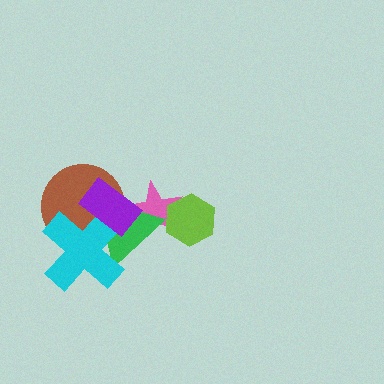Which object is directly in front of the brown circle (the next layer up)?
The cyan cross is directly in front of the brown circle.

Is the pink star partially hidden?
Yes, it is partially covered by another shape.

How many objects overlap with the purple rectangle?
4 objects overlap with the purple rectangle.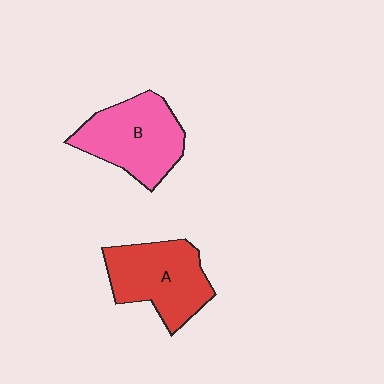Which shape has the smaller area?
Shape A (red).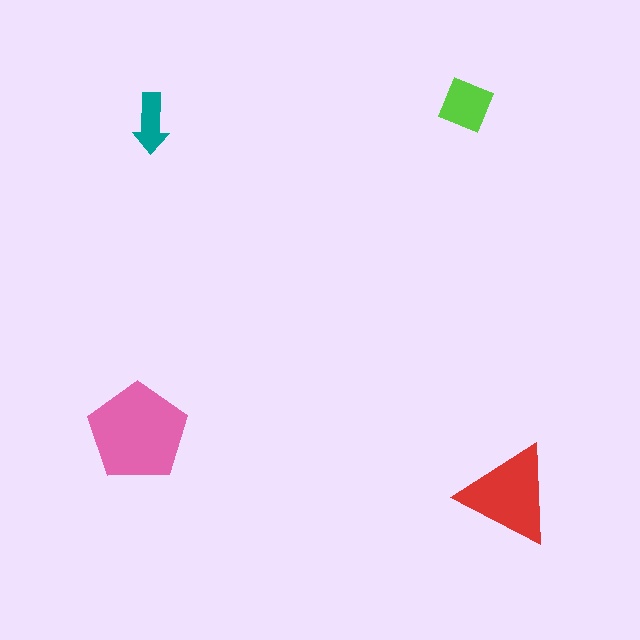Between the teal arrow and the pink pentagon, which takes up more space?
The pink pentagon.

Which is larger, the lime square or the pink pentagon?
The pink pentagon.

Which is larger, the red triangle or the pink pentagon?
The pink pentagon.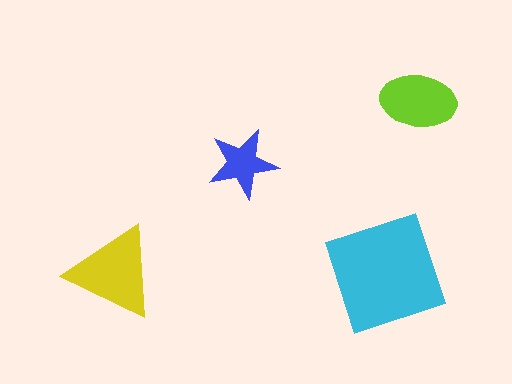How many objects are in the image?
There are 4 objects in the image.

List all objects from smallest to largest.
The blue star, the lime ellipse, the yellow triangle, the cyan square.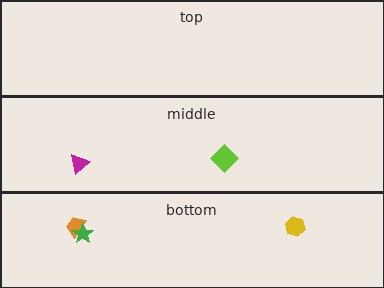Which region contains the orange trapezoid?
The bottom region.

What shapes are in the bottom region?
The orange trapezoid, the yellow hexagon, the green star.